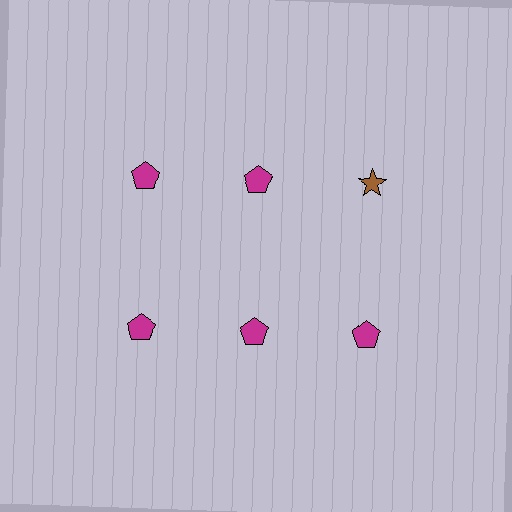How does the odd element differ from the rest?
It differs in both color (brown instead of magenta) and shape (star instead of pentagon).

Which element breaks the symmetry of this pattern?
The brown star in the top row, center column breaks the symmetry. All other shapes are magenta pentagons.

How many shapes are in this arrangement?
There are 6 shapes arranged in a grid pattern.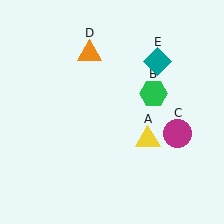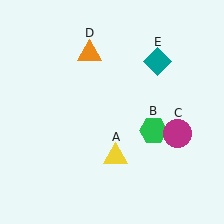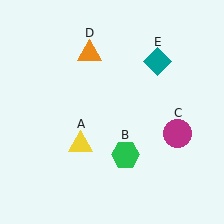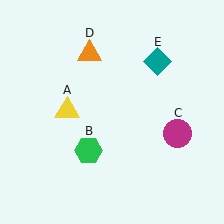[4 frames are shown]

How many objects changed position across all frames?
2 objects changed position: yellow triangle (object A), green hexagon (object B).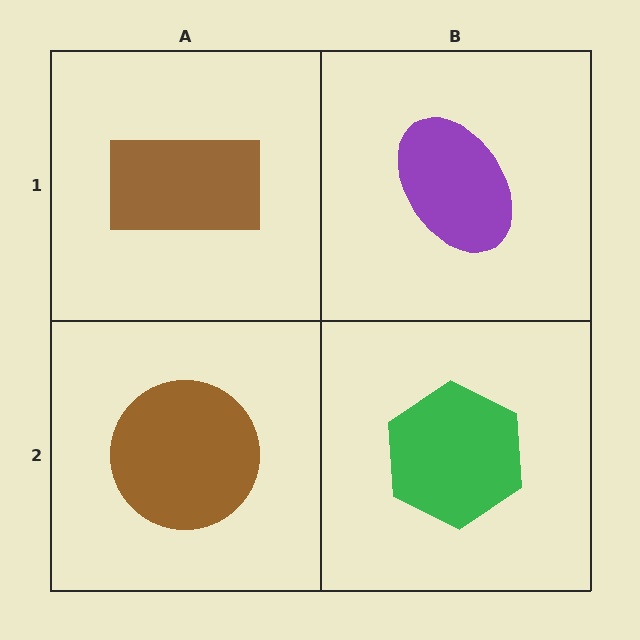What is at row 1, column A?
A brown rectangle.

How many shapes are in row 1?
2 shapes.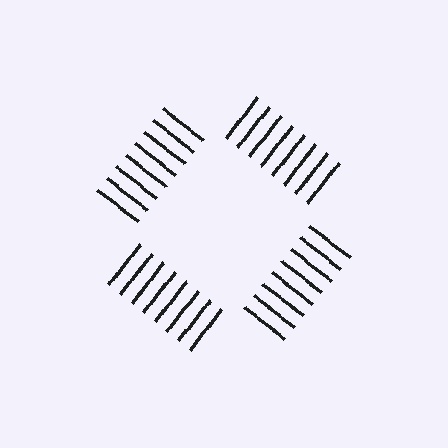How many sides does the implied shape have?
4 sides — the line-ends trace a square.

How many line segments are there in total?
32 — 8 along each of the 4 edges.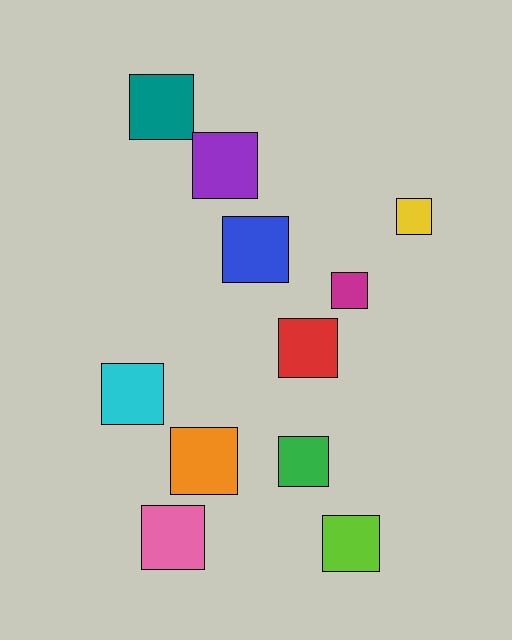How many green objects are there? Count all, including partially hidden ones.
There is 1 green object.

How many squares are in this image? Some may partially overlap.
There are 11 squares.